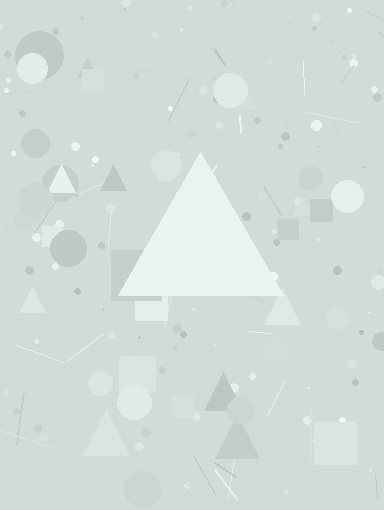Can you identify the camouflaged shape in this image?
The camouflaged shape is a triangle.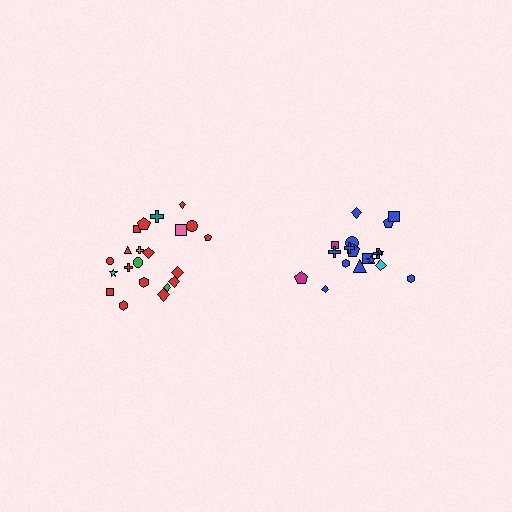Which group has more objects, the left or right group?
The left group.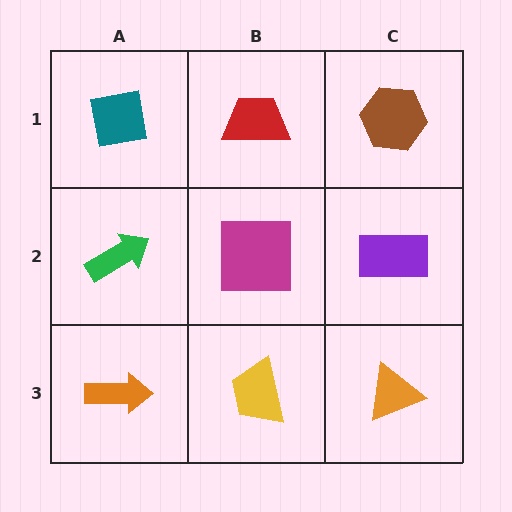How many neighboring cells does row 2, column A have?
3.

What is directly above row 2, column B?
A red trapezoid.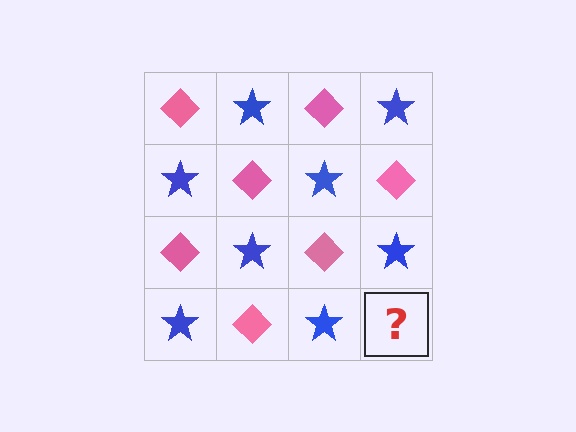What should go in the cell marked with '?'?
The missing cell should contain a pink diamond.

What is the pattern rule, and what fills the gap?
The rule is that it alternates pink diamond and blue star in a checkerboard pattern. The gap should be filled with a pink diamond.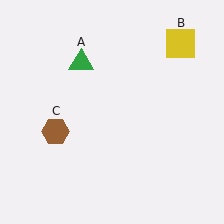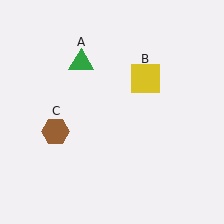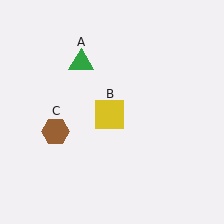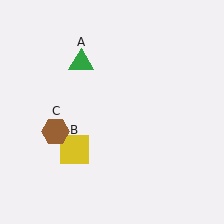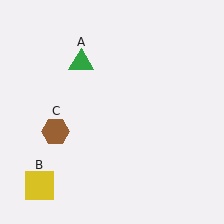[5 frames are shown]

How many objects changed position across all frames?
1 object changed position: yellow square (object B).